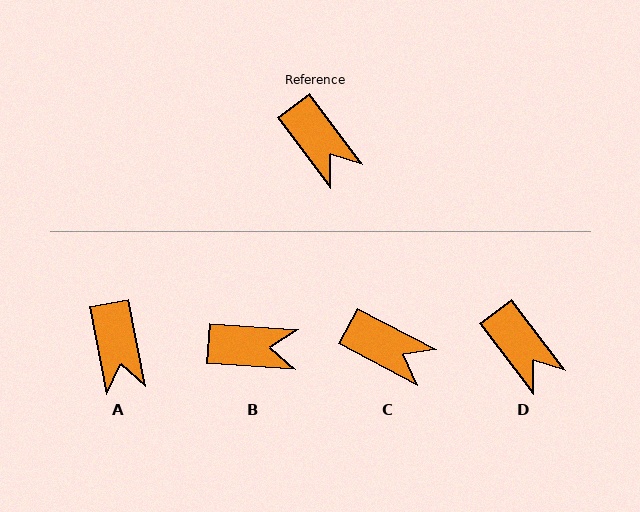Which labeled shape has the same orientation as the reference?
D.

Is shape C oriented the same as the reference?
No, it is off by about 25 degrees.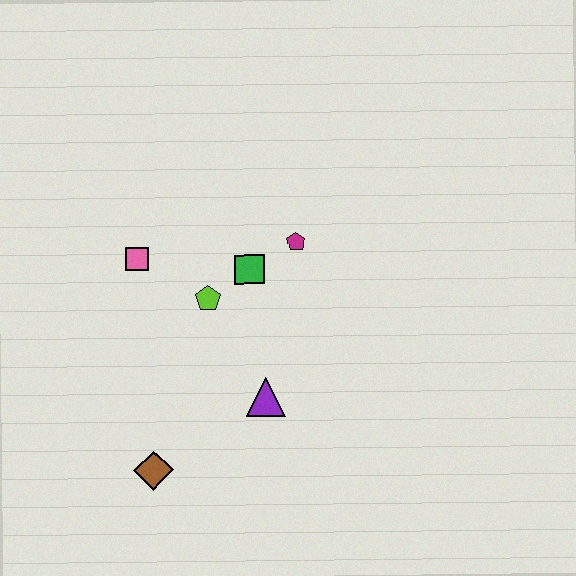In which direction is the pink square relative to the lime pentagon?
The pink square is to the left of the lime pentagon.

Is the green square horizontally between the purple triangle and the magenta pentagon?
No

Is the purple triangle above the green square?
No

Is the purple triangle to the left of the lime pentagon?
No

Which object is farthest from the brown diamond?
The magenta pentagon is farthest from the brown diamond.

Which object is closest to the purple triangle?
The lime pentagon is closest to the purple triangle.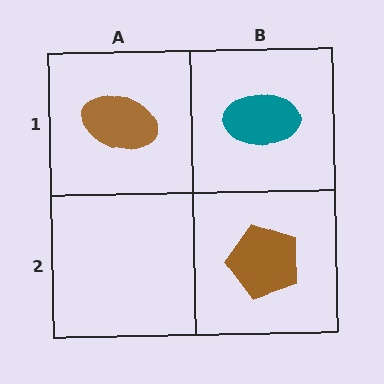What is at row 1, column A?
A brown ellipse.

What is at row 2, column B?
A brown pentagon.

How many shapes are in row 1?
2 shapes.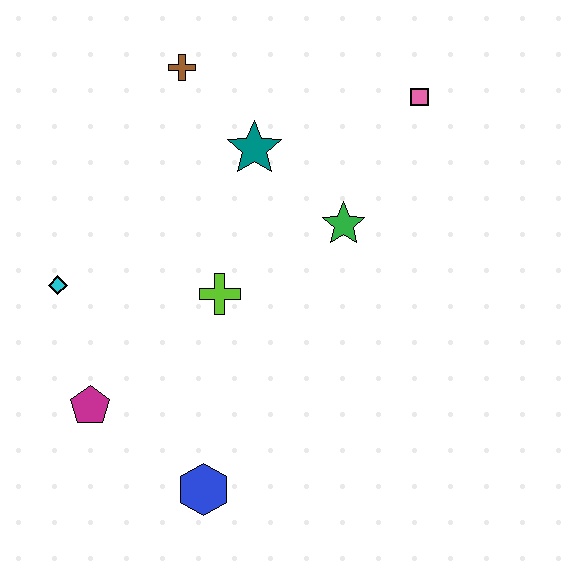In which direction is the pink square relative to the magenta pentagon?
The pink square is to the right of the magenta pentagon.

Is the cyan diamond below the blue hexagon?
No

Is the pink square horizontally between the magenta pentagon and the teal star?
No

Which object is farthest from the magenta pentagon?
The pink square is farthest from the magenta pentagon.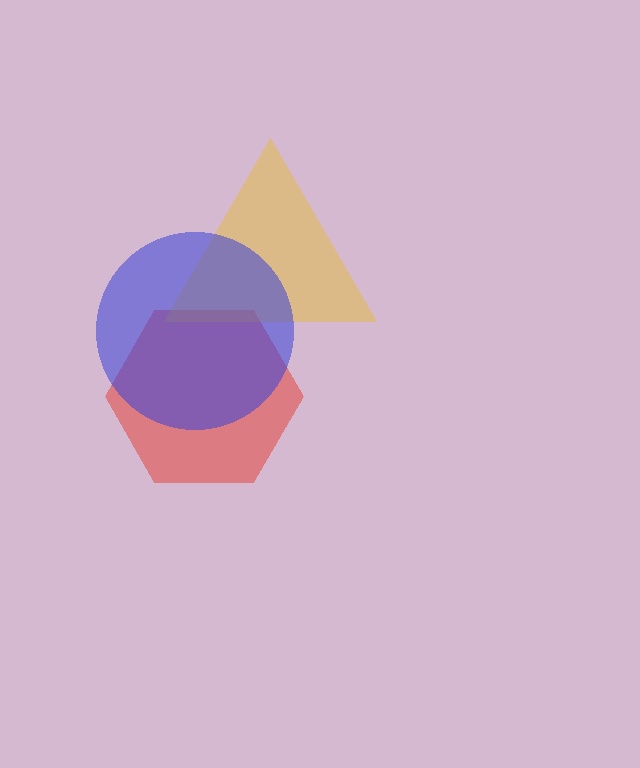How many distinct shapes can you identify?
There are 3 distinct shapes: a red hexagon, a yellow triangle, a blue circle.